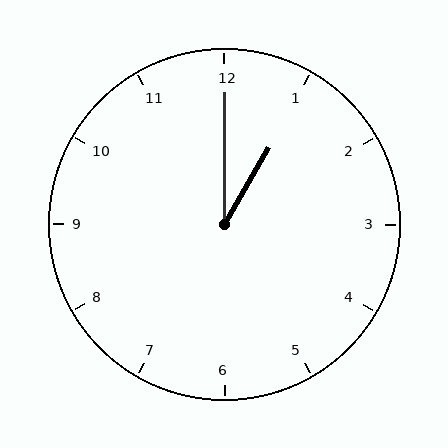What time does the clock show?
1:00.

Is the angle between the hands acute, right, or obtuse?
It is acute.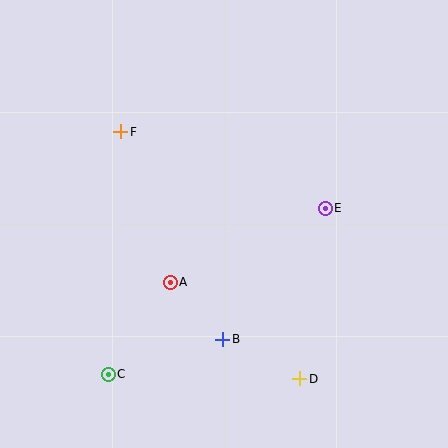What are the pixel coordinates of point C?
Point C is at (108, 374).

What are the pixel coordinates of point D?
Point D is at (300, 379).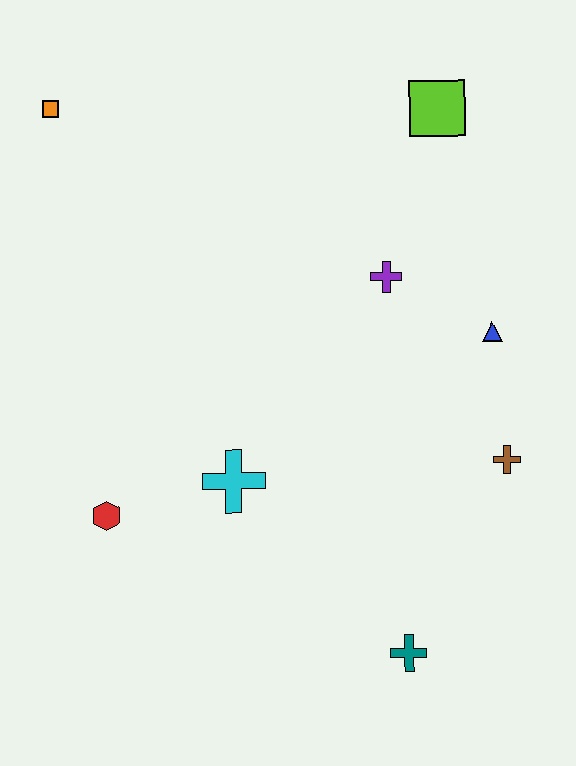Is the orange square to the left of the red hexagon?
Yes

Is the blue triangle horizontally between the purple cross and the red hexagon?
No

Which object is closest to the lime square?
The purple cross is closest to the lime square.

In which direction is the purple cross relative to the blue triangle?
The purple cross is to the left of the blue triangle.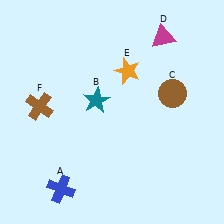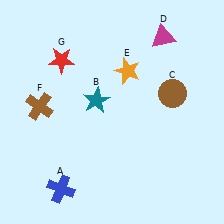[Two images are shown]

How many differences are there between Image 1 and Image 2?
There is 1 difference between the two images.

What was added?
A red star (G) was added in Image 2.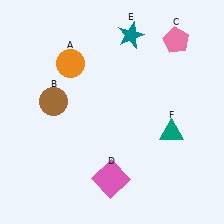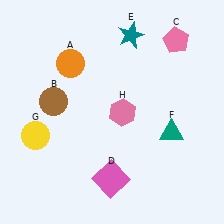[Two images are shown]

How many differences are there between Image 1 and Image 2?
There are 2 differences between the two images.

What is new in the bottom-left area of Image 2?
A yellow circle (G) was added in the bottom-left area of Image 2.